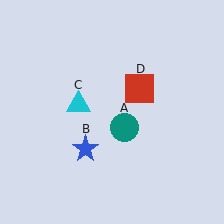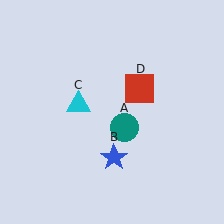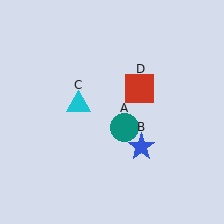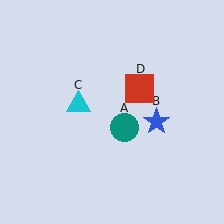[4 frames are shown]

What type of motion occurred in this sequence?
The blue star (object B) rotated counterclockwise around the center of the scene.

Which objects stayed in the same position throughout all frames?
Teal circle (object A) and cyan triangle (object C) and red square (object D) remained stationary.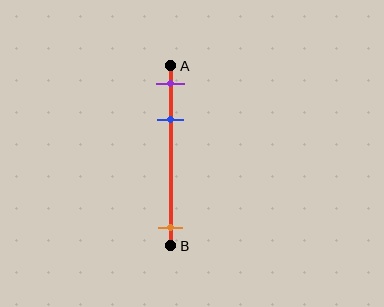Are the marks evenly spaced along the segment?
No, the marks are not evenly spaced.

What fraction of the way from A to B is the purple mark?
The purple mark is approximately 10% (0.1) of the way from A to B.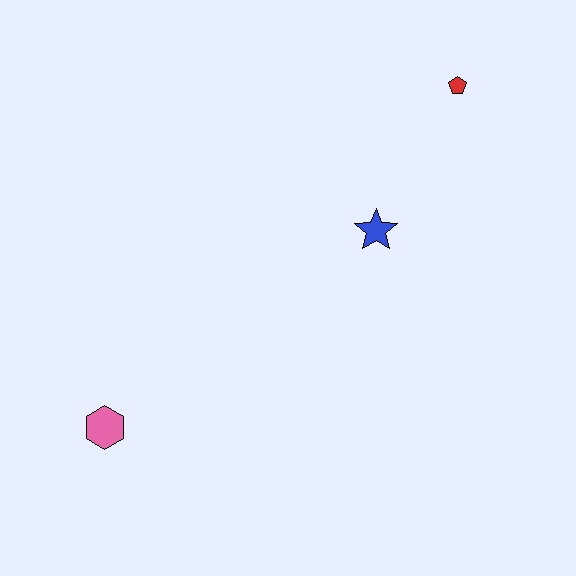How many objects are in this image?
There are 3 objects.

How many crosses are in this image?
There are no crosses.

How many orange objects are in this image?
There are no orange objects.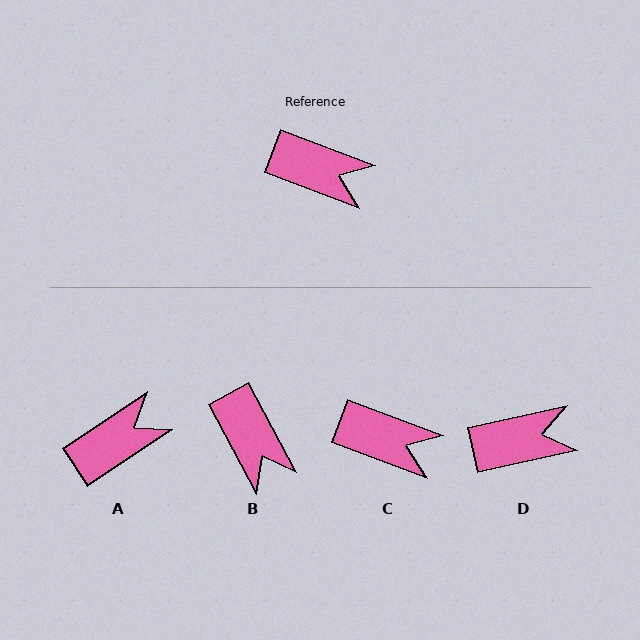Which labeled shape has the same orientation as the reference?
C.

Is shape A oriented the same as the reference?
No, it is off by about 54 degrees.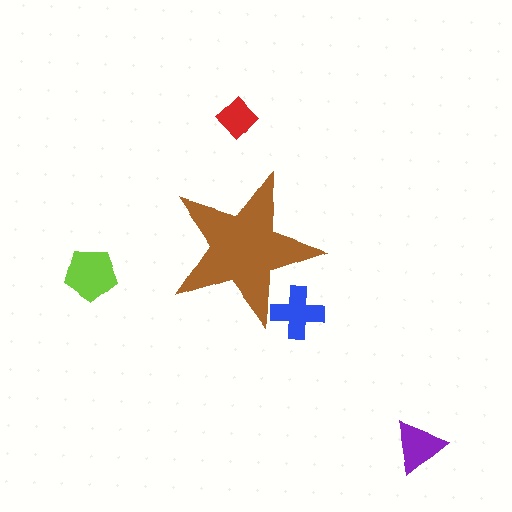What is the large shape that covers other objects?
A brown star.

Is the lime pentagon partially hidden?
No, the lime pentagon is fully visible.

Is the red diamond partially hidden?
No, the red diamond is fully visible.